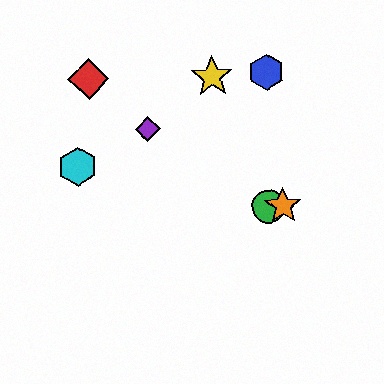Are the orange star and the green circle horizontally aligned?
Yes, both are at y≈206.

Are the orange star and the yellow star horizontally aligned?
No, the orange star is at y≈206 and the yellow star is at y≈77.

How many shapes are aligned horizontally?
2 shapes (the green circle, the orange star) are aligned horizontally.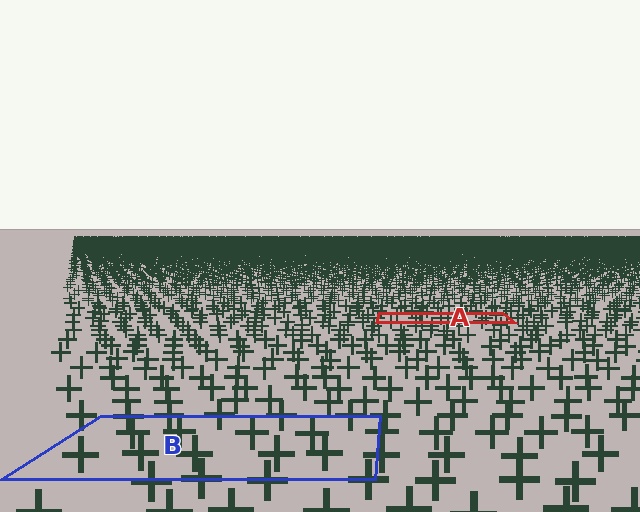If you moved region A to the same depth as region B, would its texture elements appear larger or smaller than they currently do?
They would appear larger. At a closer depth, the same texture elements are projected at a bigger on-screen size.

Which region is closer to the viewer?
Region B is closer. The texture elements there are larger and more spread out.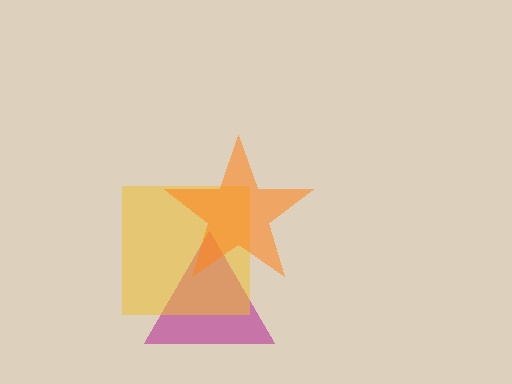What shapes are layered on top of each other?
The layered shapes are: a magenta triangle, a yellow square, an orange star.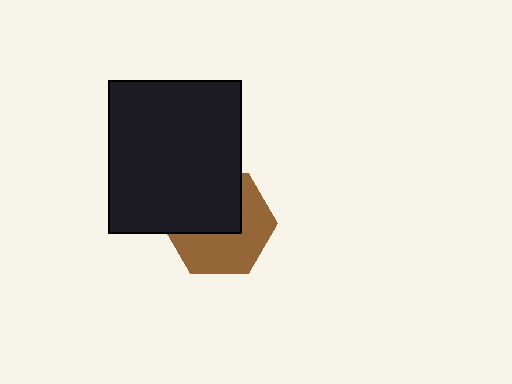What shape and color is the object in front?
The object in front is a black rectangle.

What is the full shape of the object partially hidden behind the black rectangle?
The partially hidden object is a brown hexagon.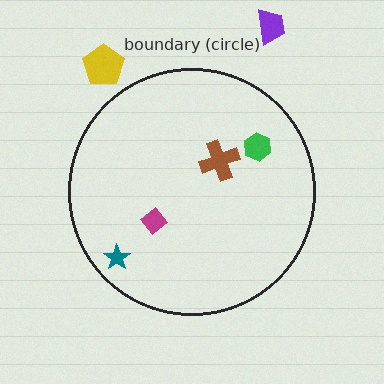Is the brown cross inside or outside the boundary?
Inside.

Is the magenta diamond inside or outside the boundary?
Inside.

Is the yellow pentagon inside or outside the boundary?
Outside.